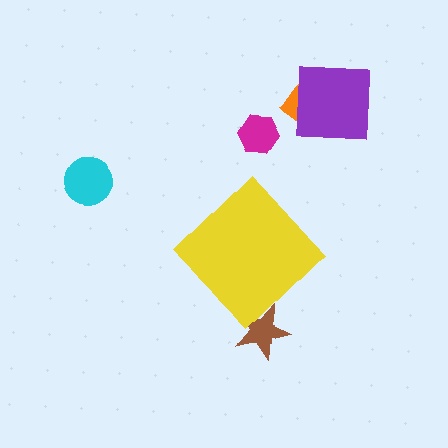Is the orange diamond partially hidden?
No, the orange diamond is fully visible.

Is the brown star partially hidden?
Yes, the brown star is partially hidden behind the yellow diamond.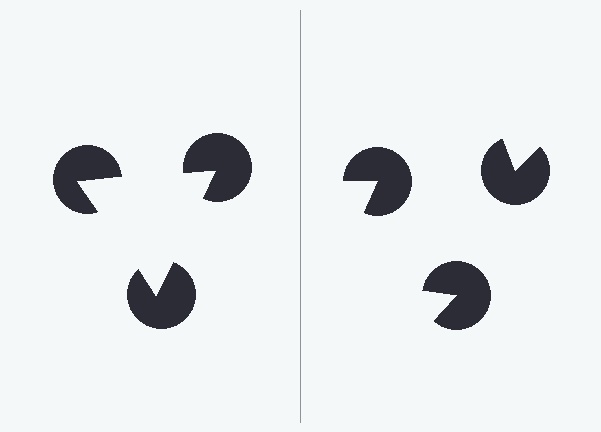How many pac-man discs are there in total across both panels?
6 — 3 on each side.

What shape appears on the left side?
An illusory triangle.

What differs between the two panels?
The pac-man discs are positioned identically on both sides; only the wedge orientations differ. On the left they align to a triangle; on the right they are misaligned.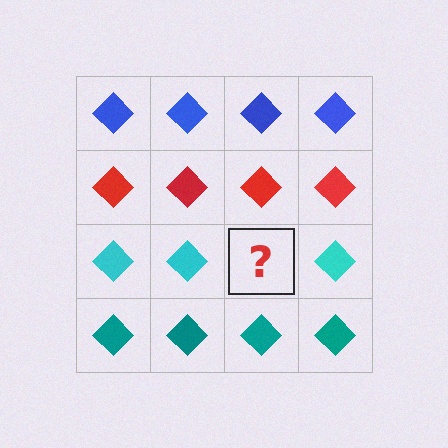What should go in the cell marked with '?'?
The missing cell should contain a cyan diamond.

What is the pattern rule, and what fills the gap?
The rule is that each row has a consistent color. The gap should be filled with a cyan diamond.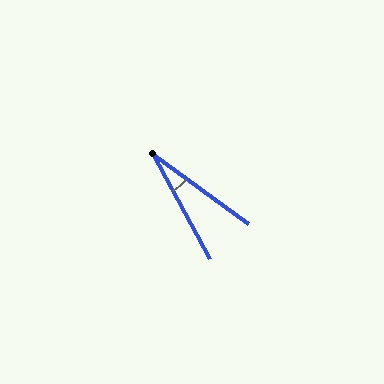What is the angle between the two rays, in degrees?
Approximately 26 degrees.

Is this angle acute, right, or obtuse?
It is acute.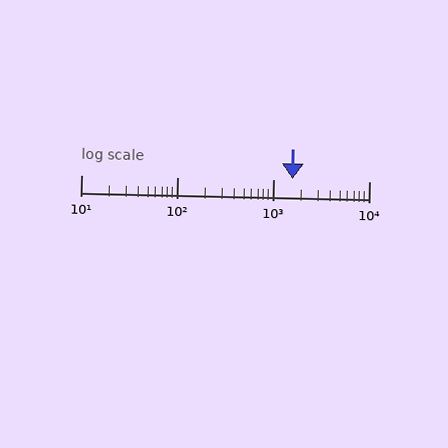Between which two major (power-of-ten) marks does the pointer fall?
The pointer is between 1000 and 10000.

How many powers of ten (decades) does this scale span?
The scale spans 3 decades, from 10 to 10000.